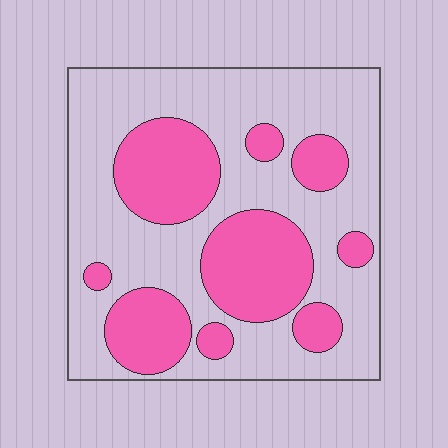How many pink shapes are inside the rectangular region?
9.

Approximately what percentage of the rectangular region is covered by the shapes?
Approximately 35%.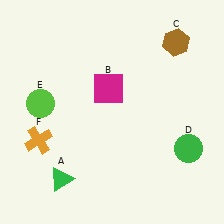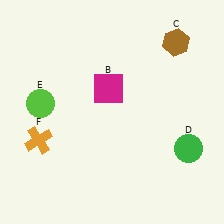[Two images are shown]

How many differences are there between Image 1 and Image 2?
There is 1 difference between the two images.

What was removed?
The green triangle (A) was removed in Image 2.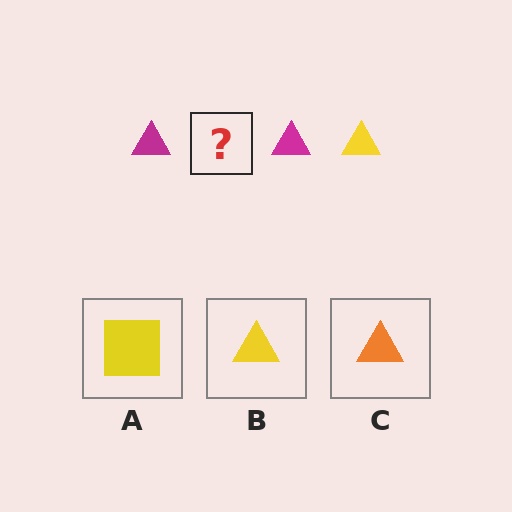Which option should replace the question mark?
Option B.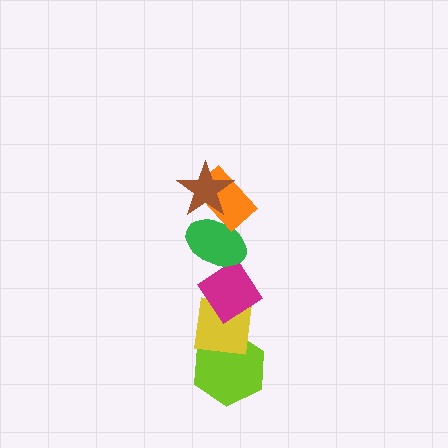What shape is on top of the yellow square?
The magenta diamond is on top of the yellow square.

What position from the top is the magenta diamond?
The magenta diamond is 4th from the top.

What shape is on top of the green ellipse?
The orange rectangle is on top of the green ellipse.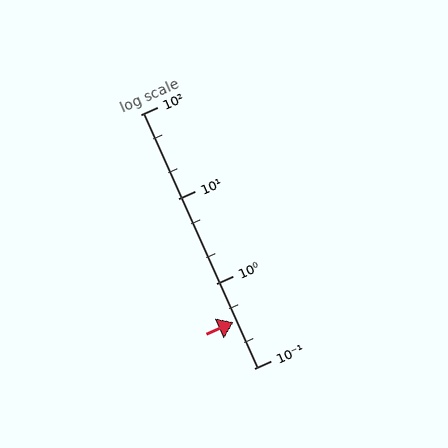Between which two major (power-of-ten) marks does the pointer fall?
The pointer is between 0.1 and 1.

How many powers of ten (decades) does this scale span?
The scale spans 3 decades, from 0.1 to 100.